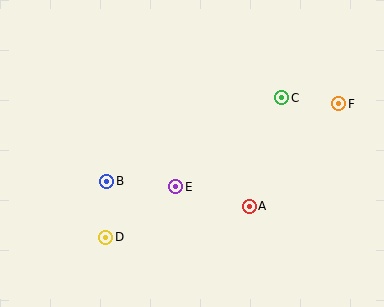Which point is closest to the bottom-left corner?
Point D is closest to the bottom-left corner.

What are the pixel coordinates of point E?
Point E is at (176, 187).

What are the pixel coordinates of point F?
Point F is at (339, 104).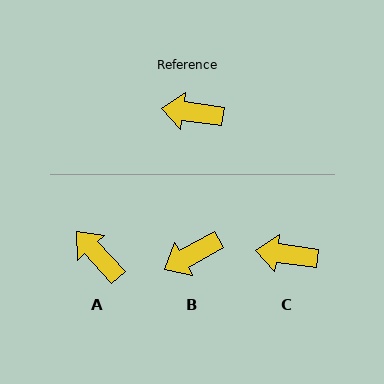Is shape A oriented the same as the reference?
No, it is off by about 40 degrees.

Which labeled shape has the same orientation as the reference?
C.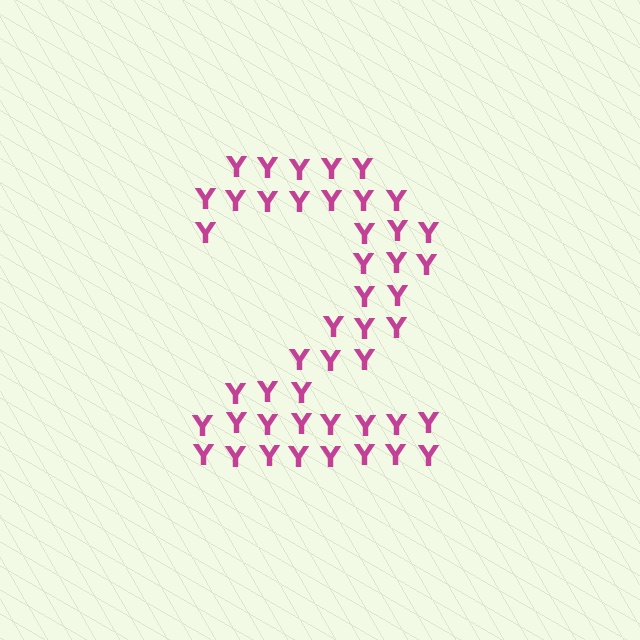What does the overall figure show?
The overall figure shows the digit 2.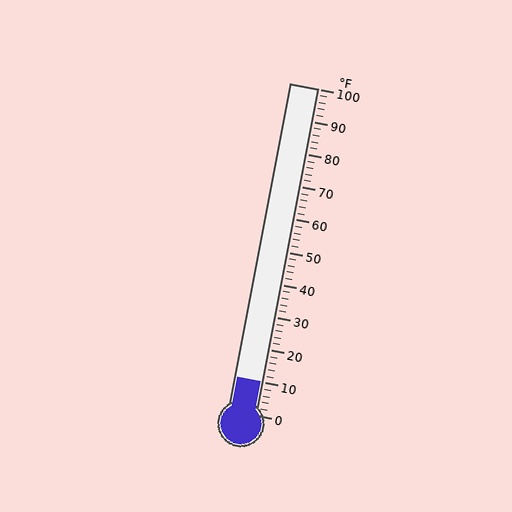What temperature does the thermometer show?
The thermometer shows approximately 10°F.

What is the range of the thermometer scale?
The thermometer scale ranges from 0°F to 100°F.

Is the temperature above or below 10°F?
The temperature is at 10°F.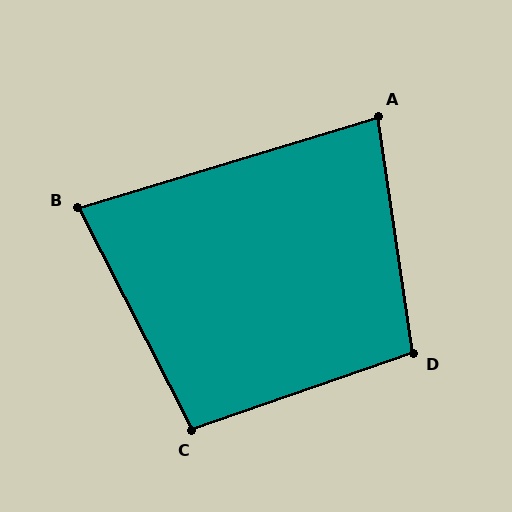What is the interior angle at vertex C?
Approximately 98 degrees (obtuse).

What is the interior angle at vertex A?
Approximately 82 degrees (acute).